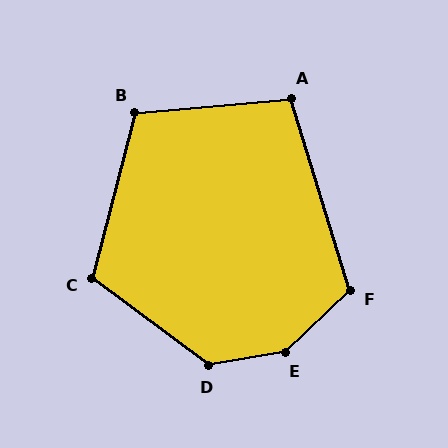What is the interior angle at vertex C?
Approximately 113 degrees (obtuse).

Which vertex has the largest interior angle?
E, at approximately 146 degrees.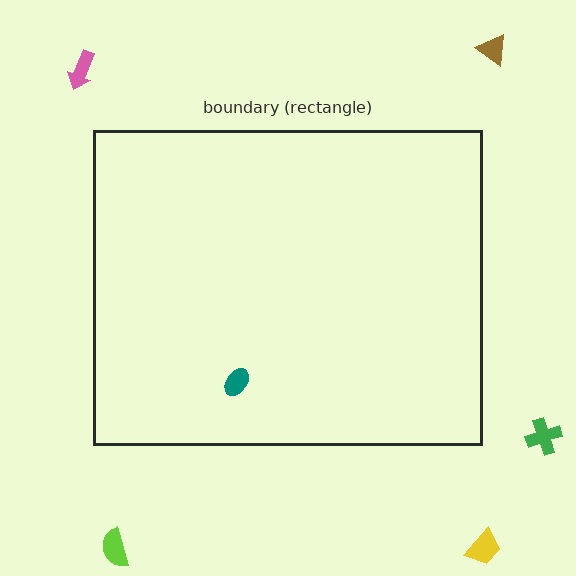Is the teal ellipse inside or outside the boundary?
Inside.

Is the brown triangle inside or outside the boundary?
Outside.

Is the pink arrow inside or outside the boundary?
Outside.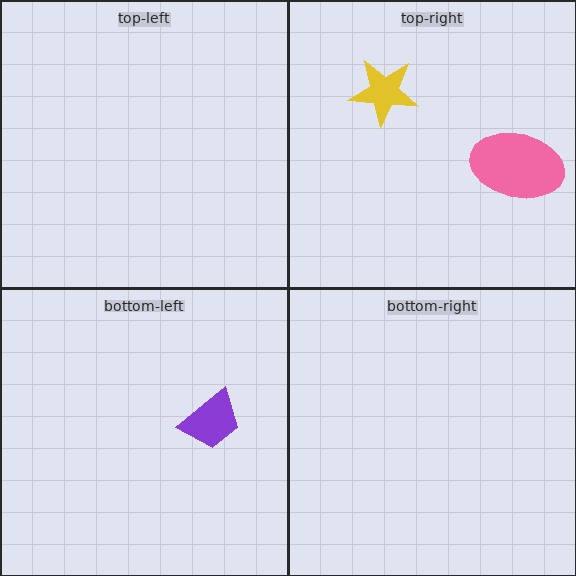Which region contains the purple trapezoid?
The bottom-left region.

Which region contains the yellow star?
The top-right region.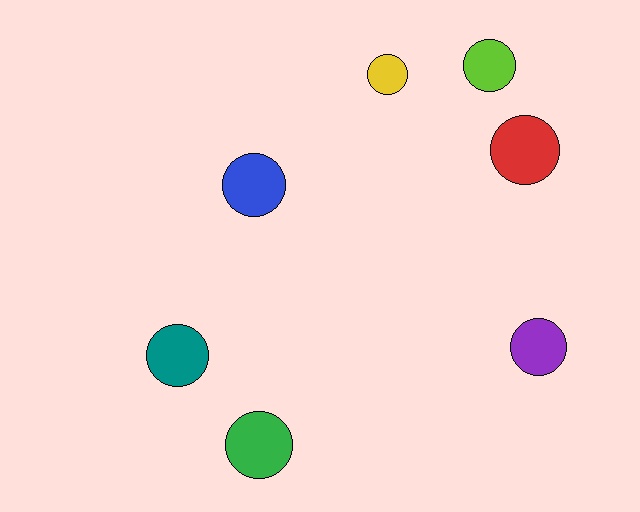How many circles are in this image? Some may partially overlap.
There are 7 circles.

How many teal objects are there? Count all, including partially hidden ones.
There is 1 teal object.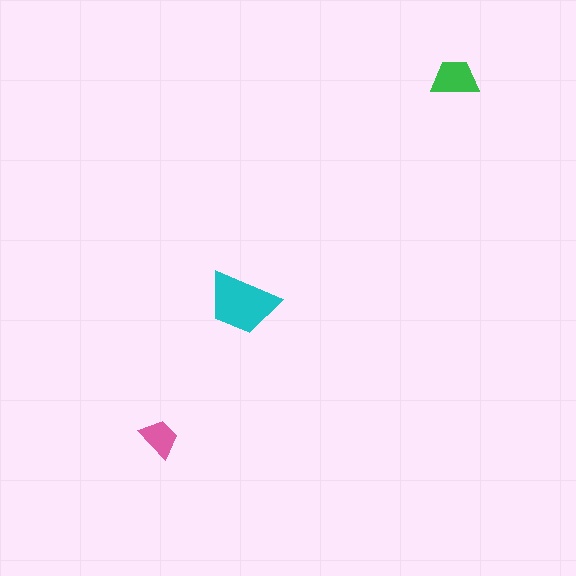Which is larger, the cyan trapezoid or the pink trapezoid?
The cyan one.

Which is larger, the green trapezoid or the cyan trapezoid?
The cyan one.